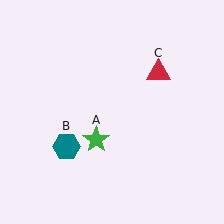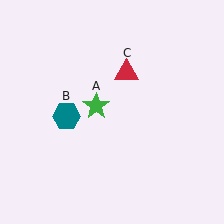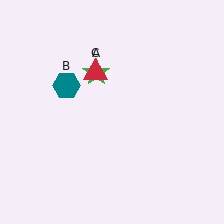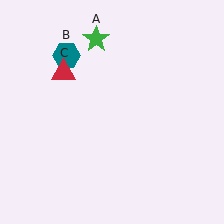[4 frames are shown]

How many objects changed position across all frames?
3 objects changed position: green star (object A), teal hexagon (object B), red triangle (object C).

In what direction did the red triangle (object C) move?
The red triangle (object C) moved left.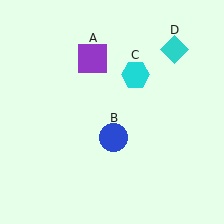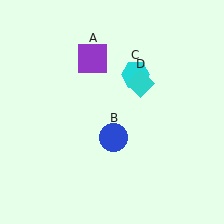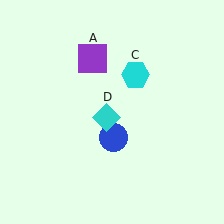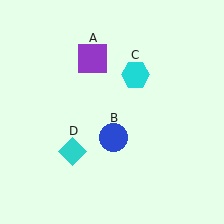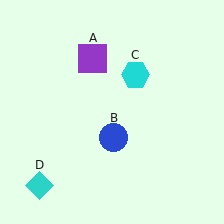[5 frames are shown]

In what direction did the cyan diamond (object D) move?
The cyan diamond (object D) moved down and to the left.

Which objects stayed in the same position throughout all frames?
Purple square (object A) and blue circle (object B) and cyan hexagon (object C) remained stationary.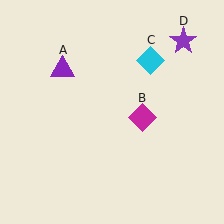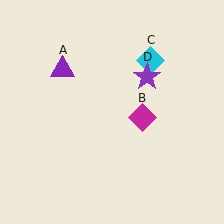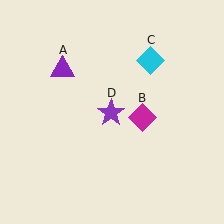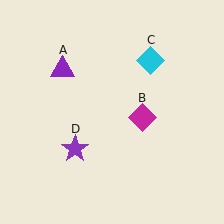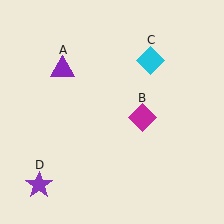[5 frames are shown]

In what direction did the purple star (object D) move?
The purple star (object D) moved down and to the left.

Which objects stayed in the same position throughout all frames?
Purple triangle (object A) and magenta diamond (object B) and cyan diamond (object C) remained stationary.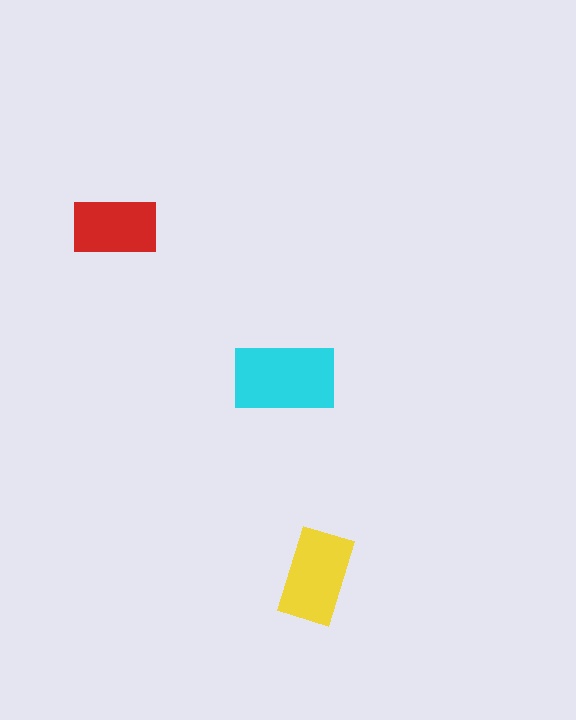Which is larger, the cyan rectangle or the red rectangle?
The cyan one.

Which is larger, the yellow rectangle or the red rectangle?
The yellow one.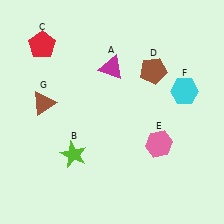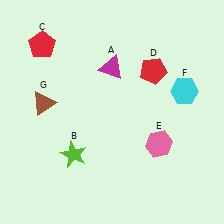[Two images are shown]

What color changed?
The pentagon (D) changed from brown in Image 1 to red in Image 2.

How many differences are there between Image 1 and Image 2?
There is 1 difference between the two images.